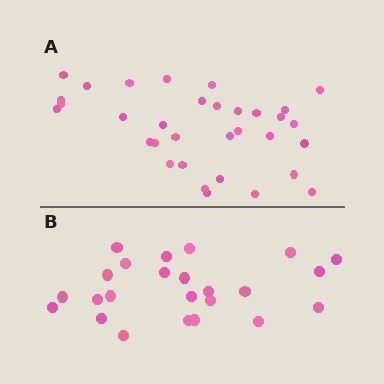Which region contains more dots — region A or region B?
Region A (the top region) has more dots.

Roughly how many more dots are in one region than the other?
Region A has roughly 8 or so more dots than region B.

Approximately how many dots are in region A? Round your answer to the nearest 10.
About 30 dots. (The exact count is 33, which rounds to 30.)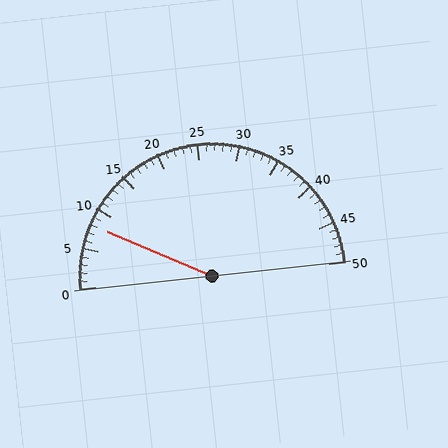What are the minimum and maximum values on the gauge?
The gauge ranges from 0 to 50.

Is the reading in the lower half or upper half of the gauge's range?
The reading is in the lower half of the range (0 to 50).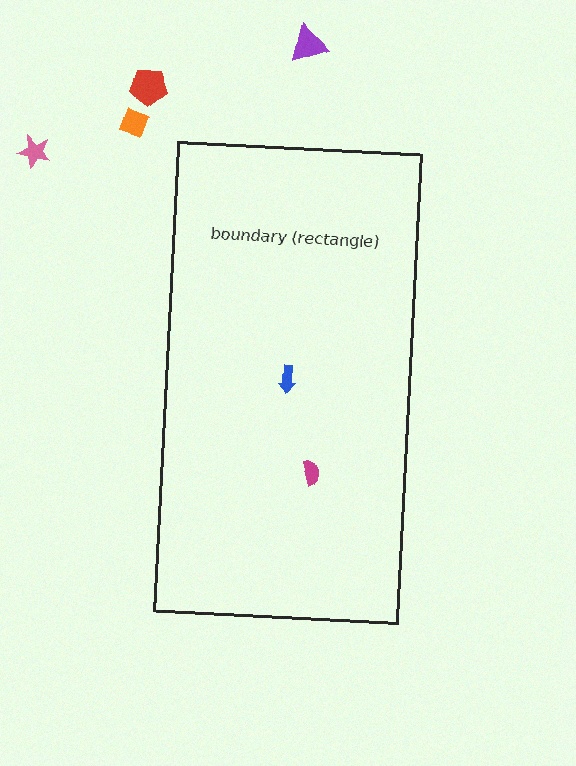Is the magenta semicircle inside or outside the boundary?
Inside.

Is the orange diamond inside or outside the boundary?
Outside.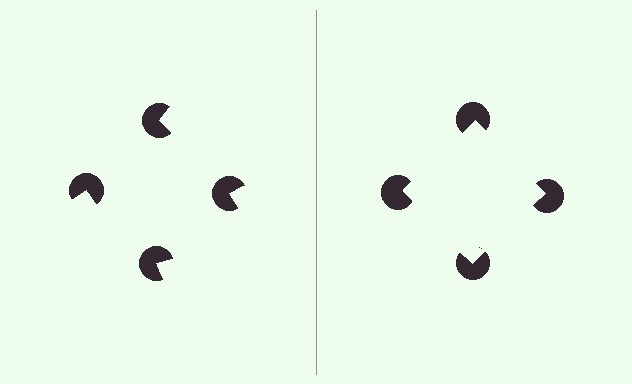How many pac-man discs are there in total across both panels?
8 — 4 on each side.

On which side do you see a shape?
An illusory square appears on the right side. On the left side the wedge cuts are rotated, so no coherent shape forms.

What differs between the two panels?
The pac-man discs are positioned identically on both sides; only the wedge orientations differ. On the right they align to a square; on the left they are misaligned.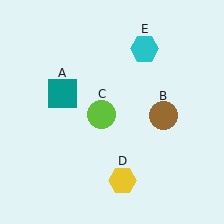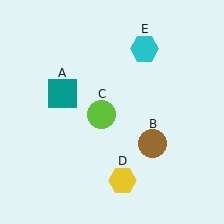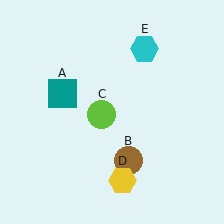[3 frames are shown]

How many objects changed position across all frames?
1 object changed position: brown circle (object B).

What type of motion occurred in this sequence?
The brown circle (object B) rotated clockwise around the center of the scene.